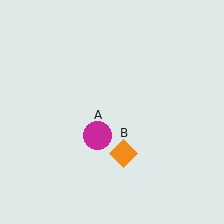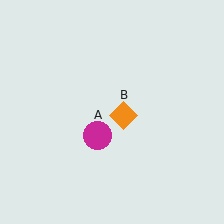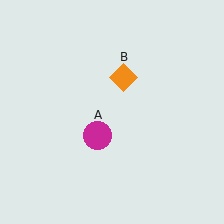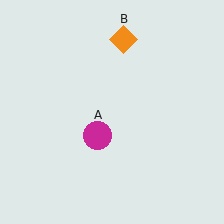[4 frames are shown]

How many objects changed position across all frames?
1 object changed position: orange diamond (object B).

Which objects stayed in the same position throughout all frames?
Magenta circle (object A) remained stationary.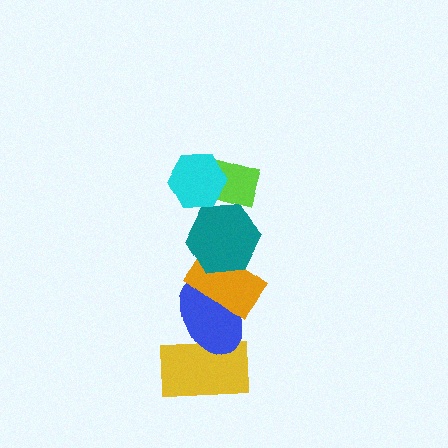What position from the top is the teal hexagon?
The teal hexagon is 3rd from the top.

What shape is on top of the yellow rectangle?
The blue ellipse is on top of the yellow rectangle.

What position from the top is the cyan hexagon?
The cyan hexagon is 1st from the top.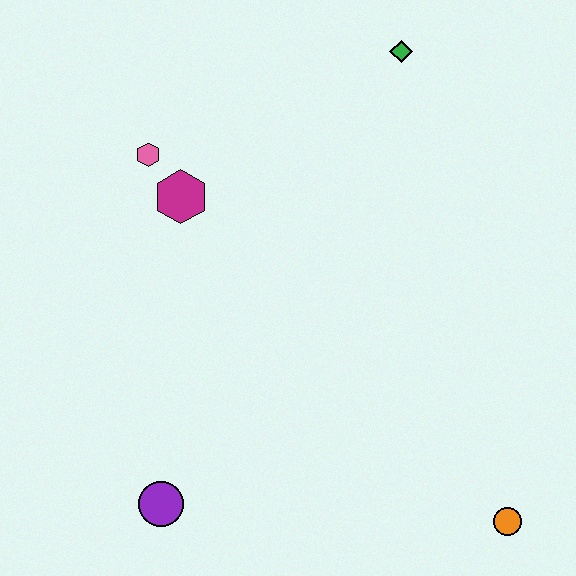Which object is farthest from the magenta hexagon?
The orange circle is farthest from the magenta hexagon.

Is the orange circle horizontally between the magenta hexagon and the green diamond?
No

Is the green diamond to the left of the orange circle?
Yes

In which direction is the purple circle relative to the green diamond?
The purple circle is below the green diamond.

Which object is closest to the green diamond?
The magenta hexagon is closest to the green diamond.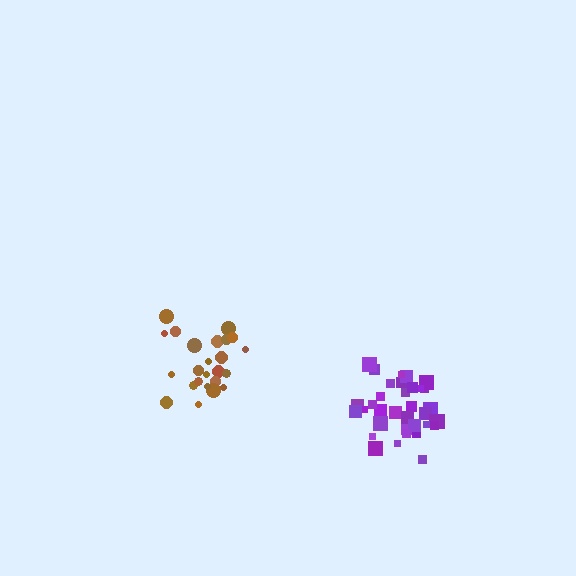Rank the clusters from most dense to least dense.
purple, brown.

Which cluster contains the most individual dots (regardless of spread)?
Purple (35).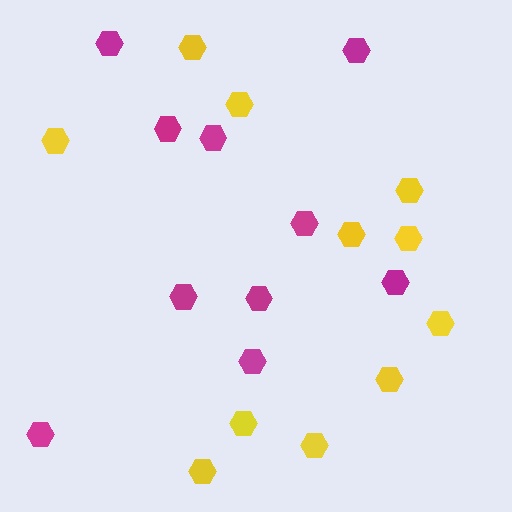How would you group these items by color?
There are 2 groups: one group of magenta hexagons (10) and one group of yellow hexagons (11).